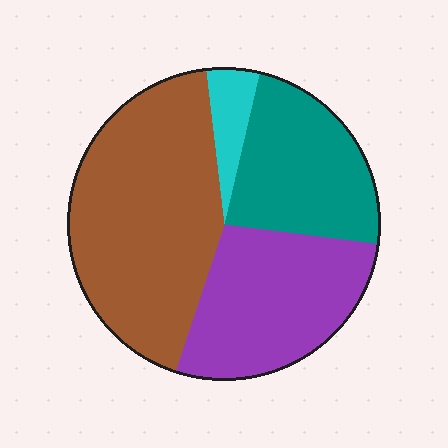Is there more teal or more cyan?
Teal.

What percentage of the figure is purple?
Purple takes up about one quarter (1/4) of the figure.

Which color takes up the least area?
Cyan, at roughly 5%.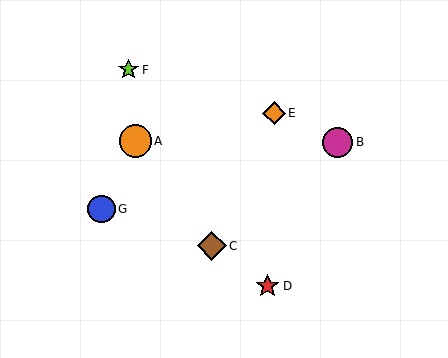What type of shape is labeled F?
Shape F is a lime star.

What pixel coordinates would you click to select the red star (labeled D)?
Click at (268, 286) to select the red star D.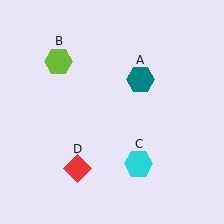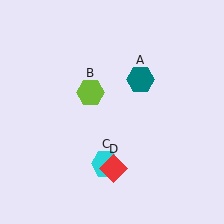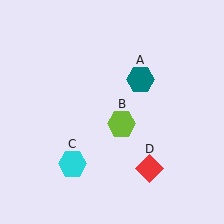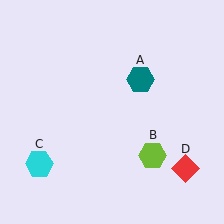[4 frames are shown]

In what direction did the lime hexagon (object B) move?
The lime hexagon (object B) moved down and to the right.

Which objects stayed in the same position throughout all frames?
Teal hexagon (object A) remained stationary.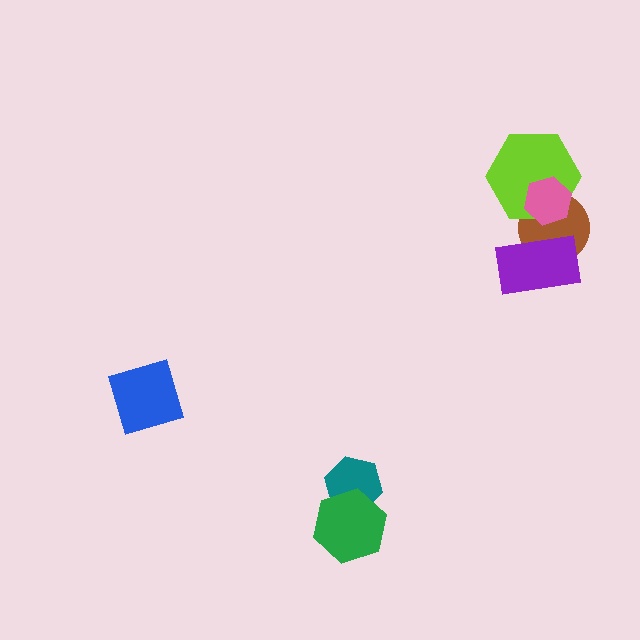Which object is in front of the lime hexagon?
The pink hexagon is in front of the lime hexagon.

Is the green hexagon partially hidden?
No, no other shape covers it.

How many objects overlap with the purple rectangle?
1 object overlaps with the purple rectangle.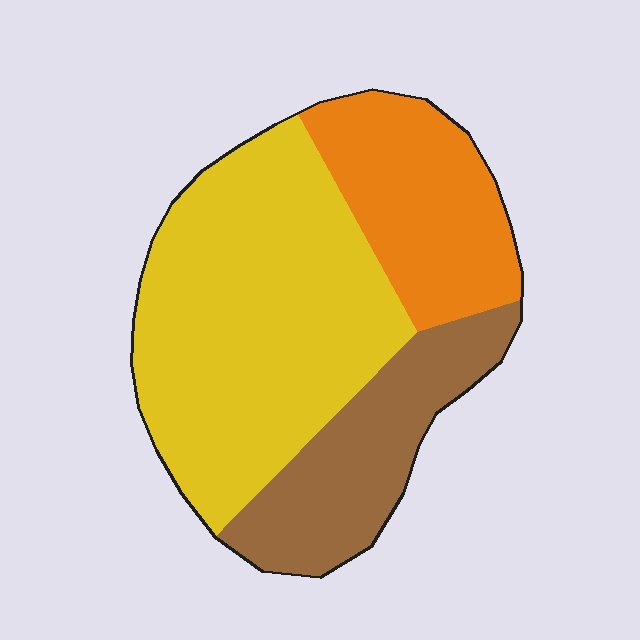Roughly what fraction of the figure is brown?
Brown covers around 25% of the figure.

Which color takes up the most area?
Yellow, at roughly 55%.